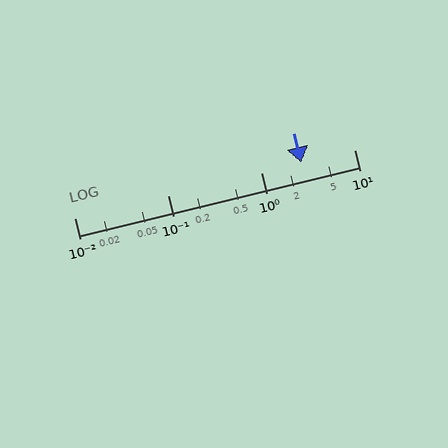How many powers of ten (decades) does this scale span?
The scale spans 3 decades, from 0.01 to 10.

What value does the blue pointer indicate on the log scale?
The pointer indicates approximately 2.7.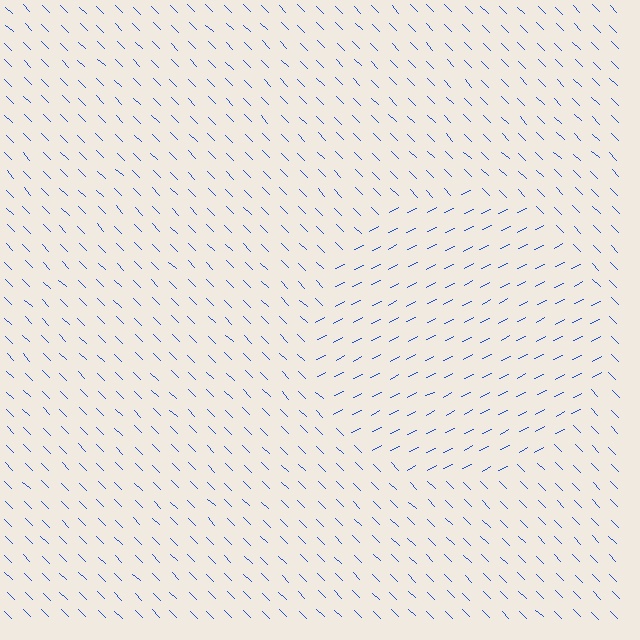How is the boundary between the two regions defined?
The boundary is defined purely by a change in line orientation (approximately 71 degrees difference). All lines are the same color and thickness.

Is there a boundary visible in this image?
Yes, there is a texture boundary formed by a change in line orientation.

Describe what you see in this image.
The image is filled with small blue line segments. A circle region in the image has lines oriented differently from the surrounding lines, creating a visible texture boundary.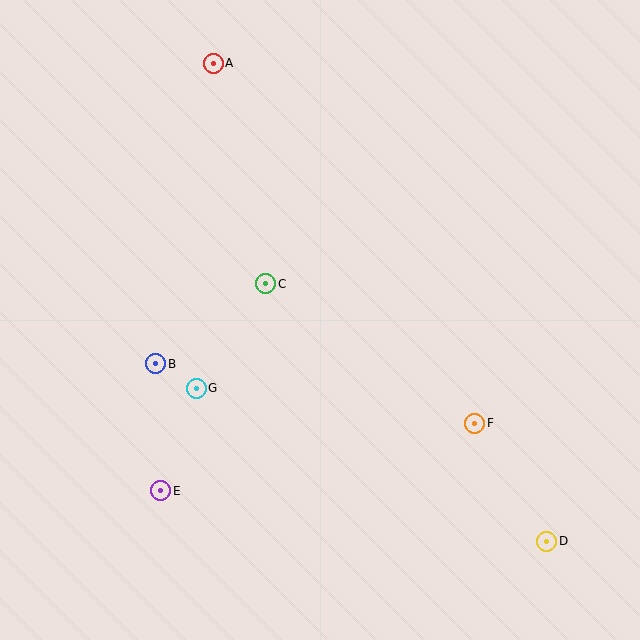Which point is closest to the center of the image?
Point C at (266, 284) is closest to the center.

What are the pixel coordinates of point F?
Point F is at (475, 423).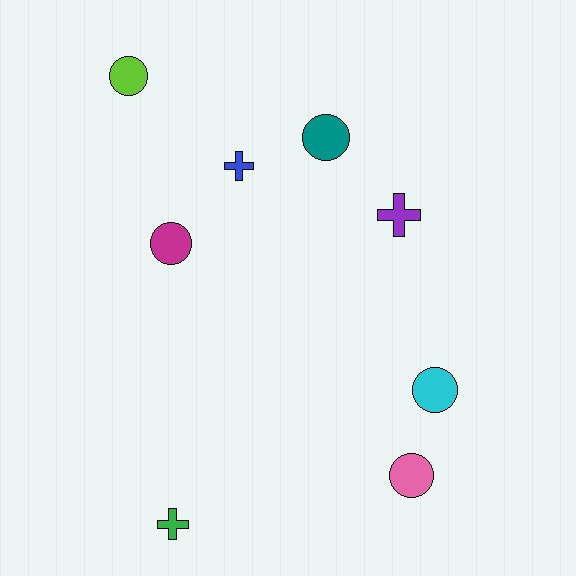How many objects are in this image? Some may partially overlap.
There are 8 objects.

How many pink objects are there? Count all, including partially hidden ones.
There is 1 pink object.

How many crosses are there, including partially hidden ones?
There are 3 crosses.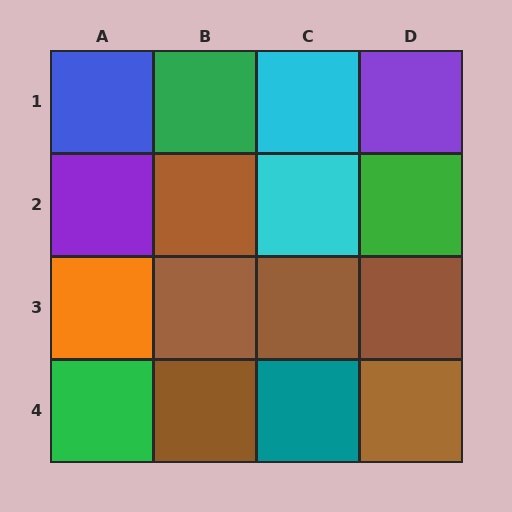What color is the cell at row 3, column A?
Orange.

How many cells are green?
3 cells are green.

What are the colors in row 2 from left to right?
Purple, brown, cyan, green.